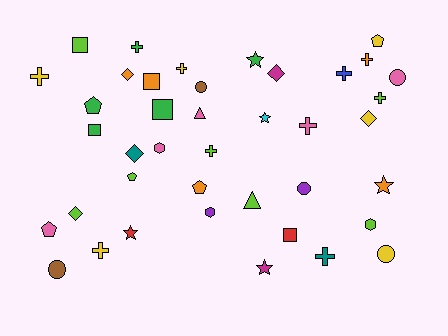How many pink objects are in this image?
There are 5 pink objects.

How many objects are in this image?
There are 40 objects.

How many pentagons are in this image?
There are 5 pentagons.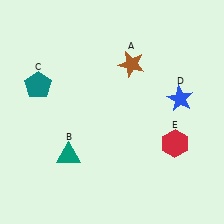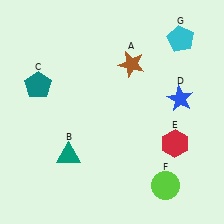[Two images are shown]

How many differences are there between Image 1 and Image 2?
There are 2 differences between the two images.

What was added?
A lime circle (F), a cyan pentagon (G) were added in Image 2.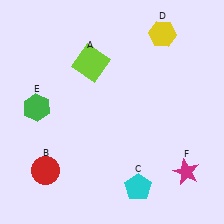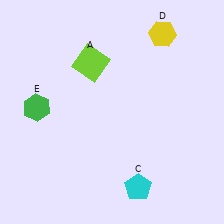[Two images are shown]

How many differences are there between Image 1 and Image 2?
There are 2 differences between the two images.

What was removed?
The red circle (B), the magenta star (F) were removed in Image 2.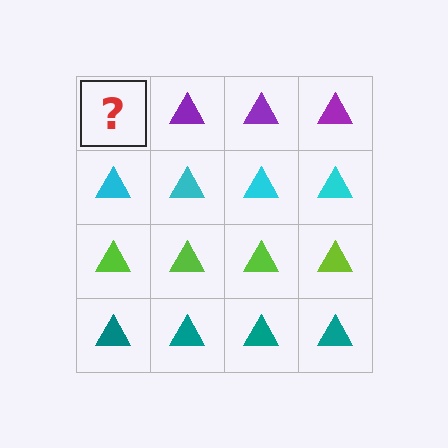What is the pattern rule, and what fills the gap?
The rule is that each row has a consistent color. The gap should be filled with a purple triangle.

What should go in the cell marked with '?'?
The missing cell should contain a purple triangle.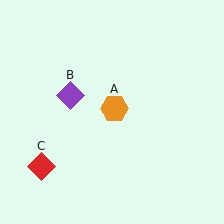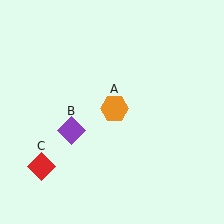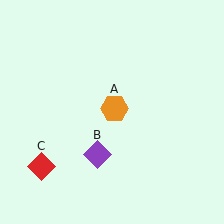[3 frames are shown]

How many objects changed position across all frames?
1 object changed position: purple diamond (object B).